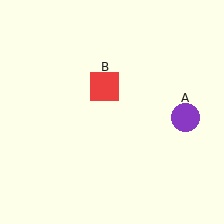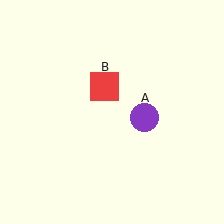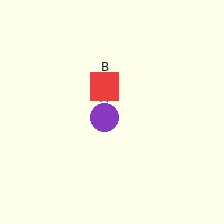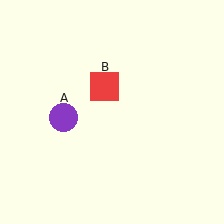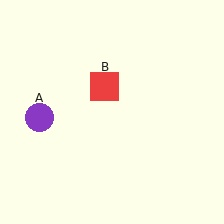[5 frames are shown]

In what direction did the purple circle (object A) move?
The purple circle (object A) moved left.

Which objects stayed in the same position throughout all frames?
Red square (object B) remained stationary.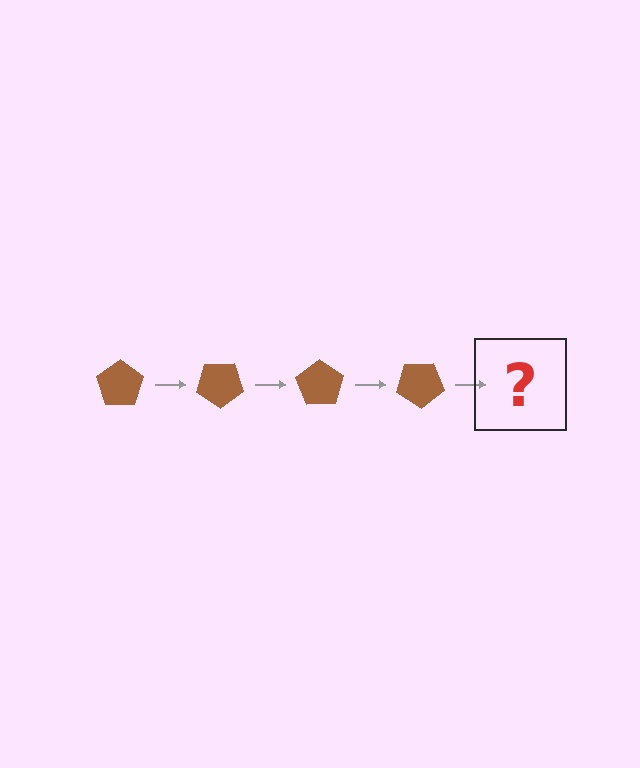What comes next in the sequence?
The next element should be a brown pentagon rotated 140 degrees.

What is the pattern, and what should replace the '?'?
The pattern is that the pentagon rotates 35 degrees each step. The '?' should be a brown pentagon rotated 140 degrees.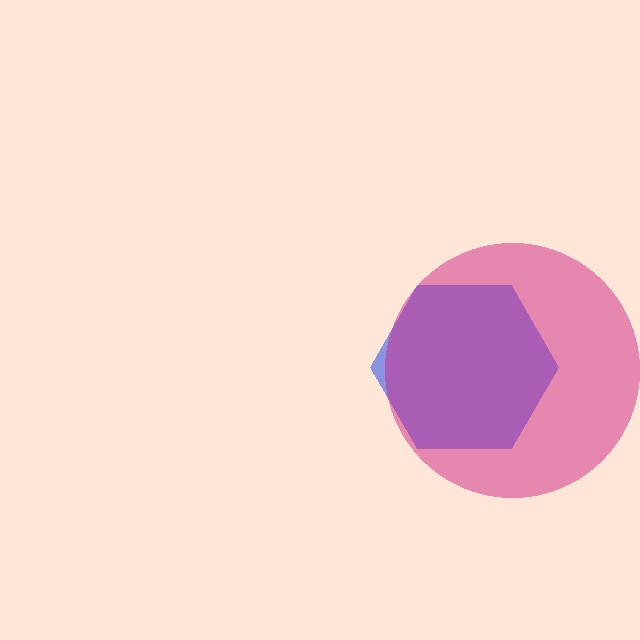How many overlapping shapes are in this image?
There are 2 overlapping shapes in the image.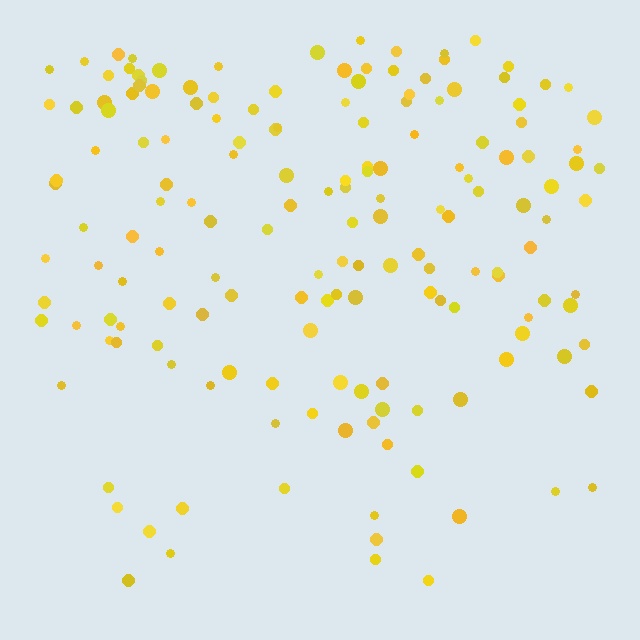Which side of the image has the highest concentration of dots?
The top.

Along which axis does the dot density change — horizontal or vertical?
Vertical.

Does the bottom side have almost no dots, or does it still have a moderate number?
Still a moderate number, just noticeably fewer than the top.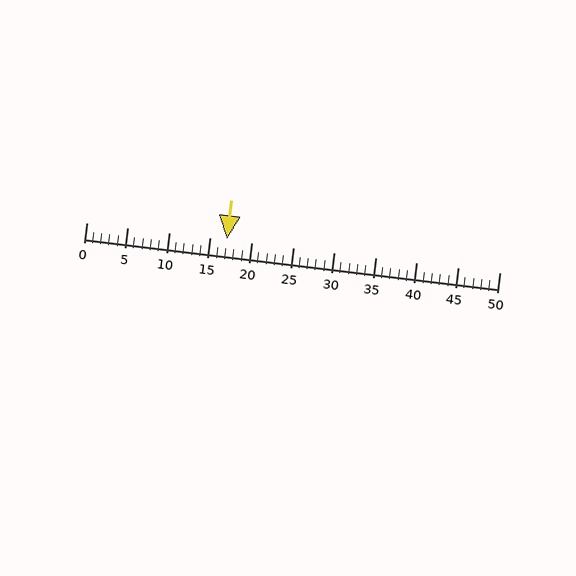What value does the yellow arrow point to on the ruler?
The yellow arrow points to approximately 17.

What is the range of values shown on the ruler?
The ruler shows values from 0 to 50.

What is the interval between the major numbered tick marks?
The major tick marks are spaced 5 units apart.